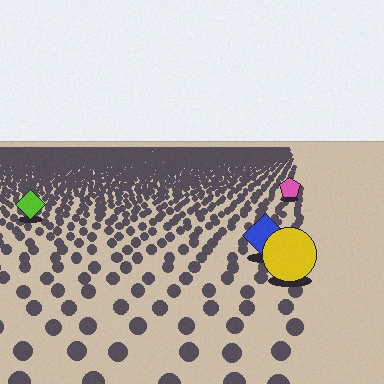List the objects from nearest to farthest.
From nearest to farthest: the yellow circle, the blue diamond, the lime diamond, the pink pentagon.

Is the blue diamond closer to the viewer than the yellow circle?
No. The yellow circle is closer — you can tell from the texture gradient: the ground texture is coarser near it.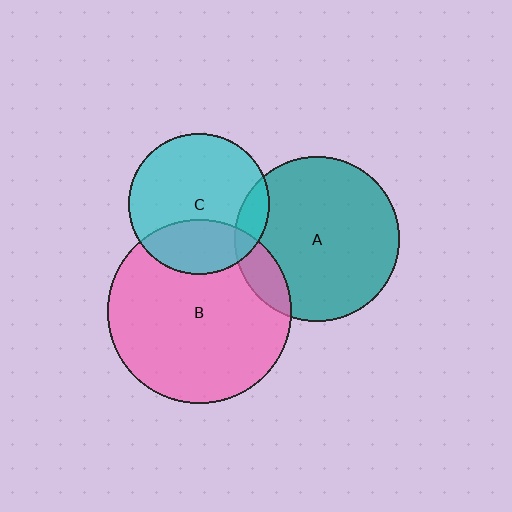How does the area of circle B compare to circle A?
Approximately 1.2 times.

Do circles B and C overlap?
Yes.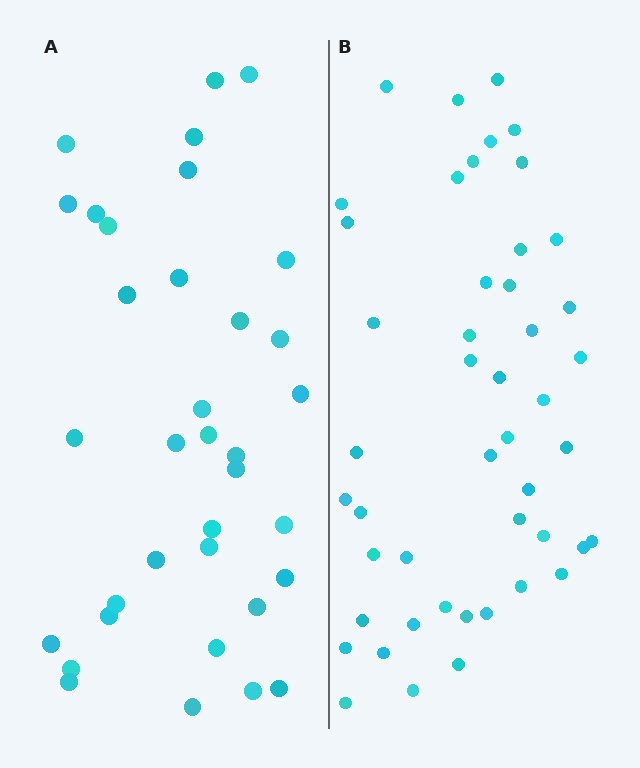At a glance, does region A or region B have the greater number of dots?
Region B (the right region) has more dots.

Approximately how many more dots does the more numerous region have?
Region B has roughly 12 or so more dots than region A.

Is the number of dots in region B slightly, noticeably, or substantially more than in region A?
Region B has noticeably more, but not dramatically so. The ratio is roughly 1.3 to 1.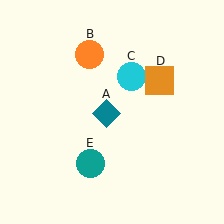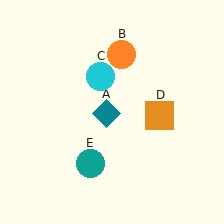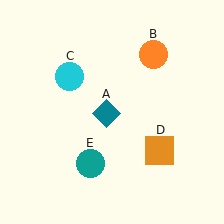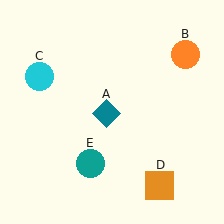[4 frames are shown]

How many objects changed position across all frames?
3 objects changed position: orange circle (object B), cyan circle (object C), orange square (object D).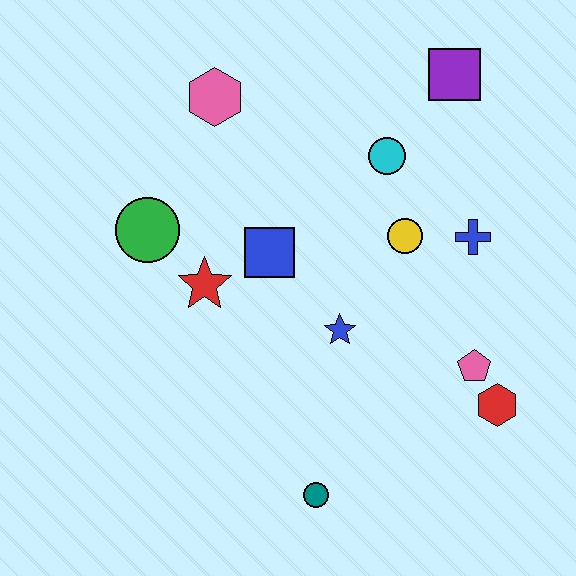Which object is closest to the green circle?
The red star is closest to the green circle.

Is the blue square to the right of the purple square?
No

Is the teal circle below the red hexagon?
Yes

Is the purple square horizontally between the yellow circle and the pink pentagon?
Yes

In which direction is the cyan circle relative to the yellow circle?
The cyan circle is above the yellow circle.